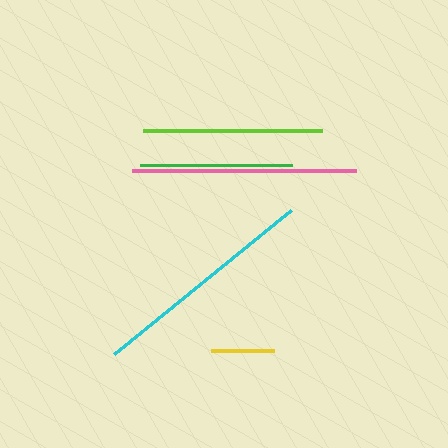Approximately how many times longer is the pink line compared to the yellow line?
The pink line is approximately 3.6 times the length of the yellow line.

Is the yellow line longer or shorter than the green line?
The green line is longer than the yellow line.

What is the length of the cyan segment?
The cyan segment is approximately 229 pixels long.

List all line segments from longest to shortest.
From longest to shortest: cyan, pink, lime, green, yellow.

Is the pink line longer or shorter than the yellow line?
The pink line is longer than the yellow line.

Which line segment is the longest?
The cyan line is the longest at approximately 229 pixels.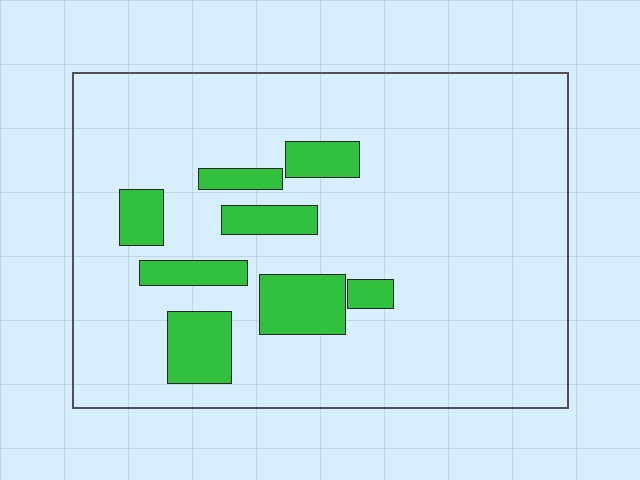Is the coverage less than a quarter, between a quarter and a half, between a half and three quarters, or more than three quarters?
Less than a quarter.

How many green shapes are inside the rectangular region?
8.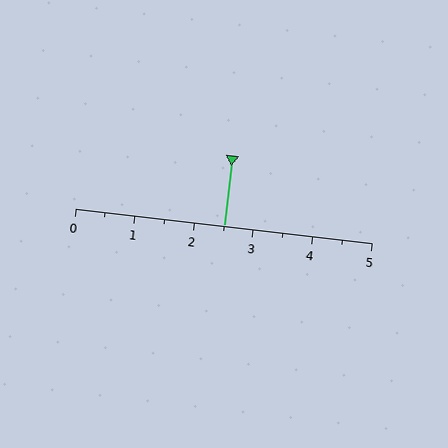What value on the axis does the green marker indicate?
The marker indicates approximately 2.5.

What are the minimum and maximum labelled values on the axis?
The axis runs from 0 to 5.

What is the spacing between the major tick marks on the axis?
The major ticks are spaced 1 apart.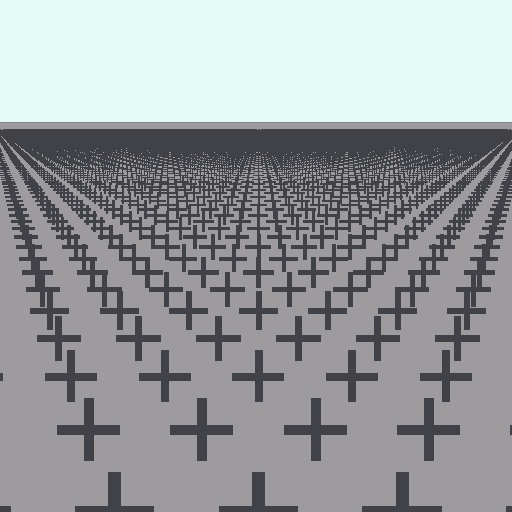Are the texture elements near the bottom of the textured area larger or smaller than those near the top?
Larger. Near the bottom, elements are closer to the viewer and appear at a bigger on-screen size.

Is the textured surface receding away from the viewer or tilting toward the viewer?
The surface is receding away from the viewer. Texture elements get smaller and denser toward the top.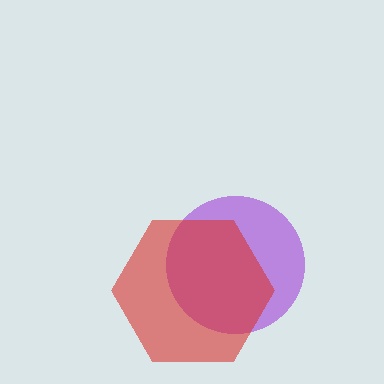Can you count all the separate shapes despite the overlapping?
Yes, there are 2 separate shapes.